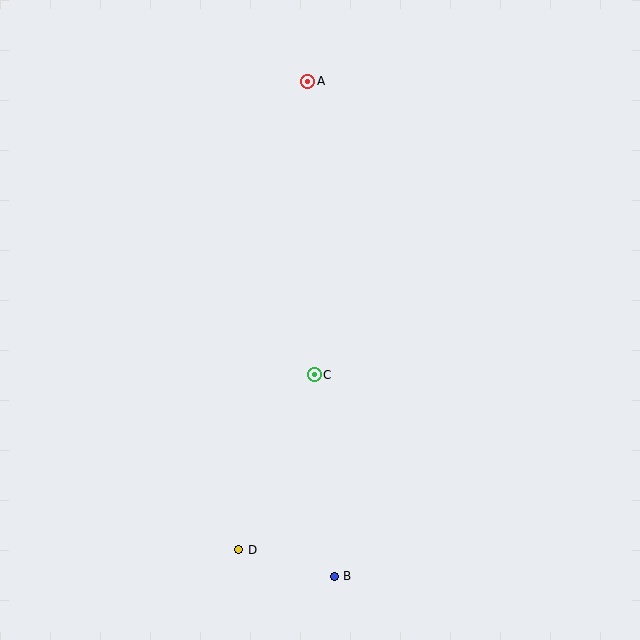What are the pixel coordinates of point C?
Point C is at (314, 375).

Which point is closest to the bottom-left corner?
Point D is closest to the bottom-left corner.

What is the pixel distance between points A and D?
The distance between A and D is 473 pixels.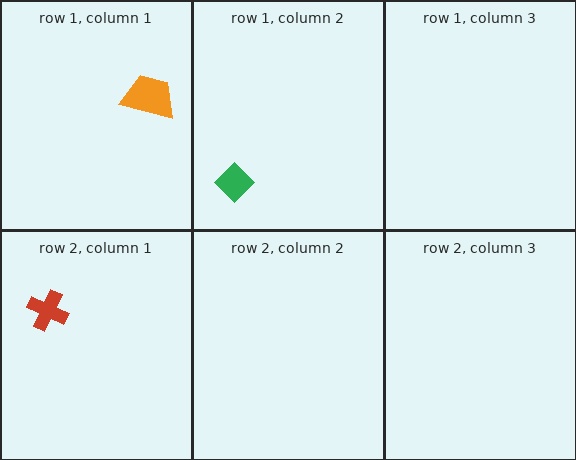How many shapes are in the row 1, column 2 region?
1.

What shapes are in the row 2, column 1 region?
The red cross.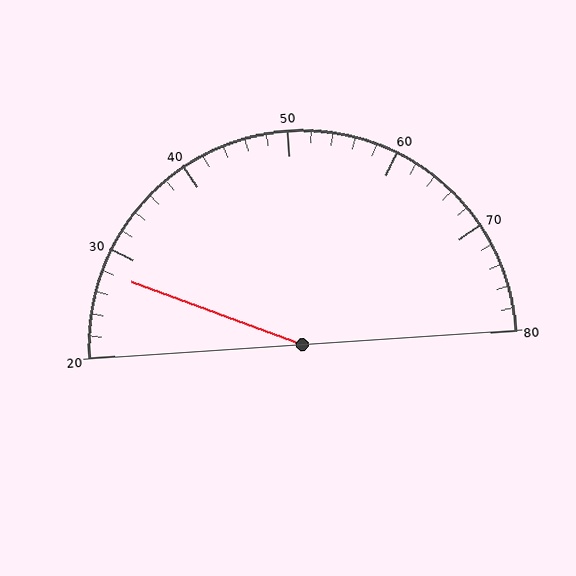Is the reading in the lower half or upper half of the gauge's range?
The reading is in the lower half of the range (20 to 80).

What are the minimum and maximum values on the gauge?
The gauge ranges from 20 to 80.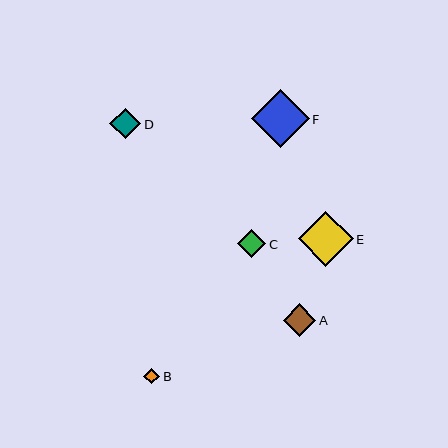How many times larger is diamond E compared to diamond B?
Diamond E is approximately 3.5 times the size of diamond B.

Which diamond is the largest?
Diamond F is the largest with a size of approximately 57 pixels.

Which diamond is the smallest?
Diamond B is the smallest with a size of approximately 16 pixels.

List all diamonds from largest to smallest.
From largest to smallest: F, E, A, D, C, B.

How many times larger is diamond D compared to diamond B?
Diamond D is approximately 1.9 times the size of diamond B.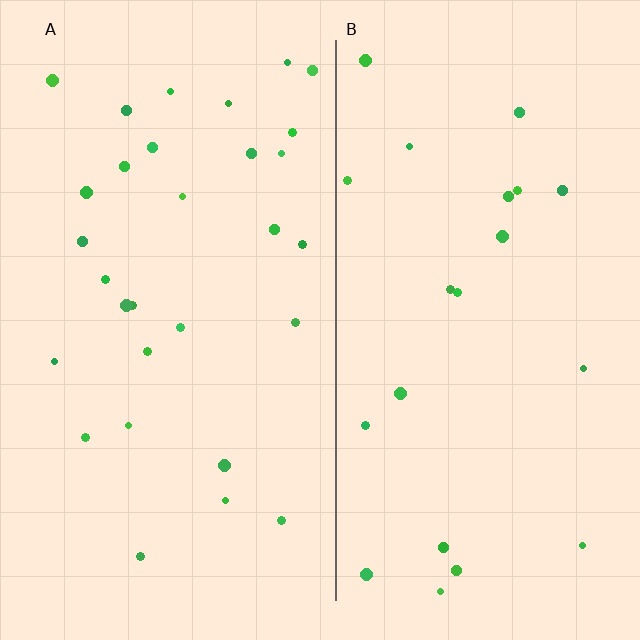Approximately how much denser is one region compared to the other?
Approximately 1.4× — region A over region B.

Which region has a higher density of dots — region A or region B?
A (the left).